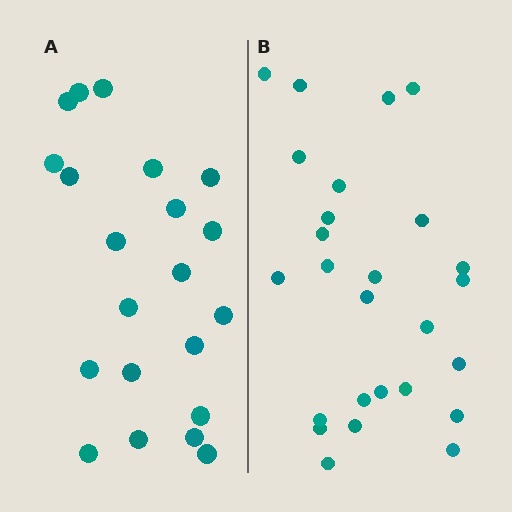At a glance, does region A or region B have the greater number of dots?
Region B (the right region) has more dots.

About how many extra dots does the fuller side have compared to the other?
Region B has about 5 more dots than region A.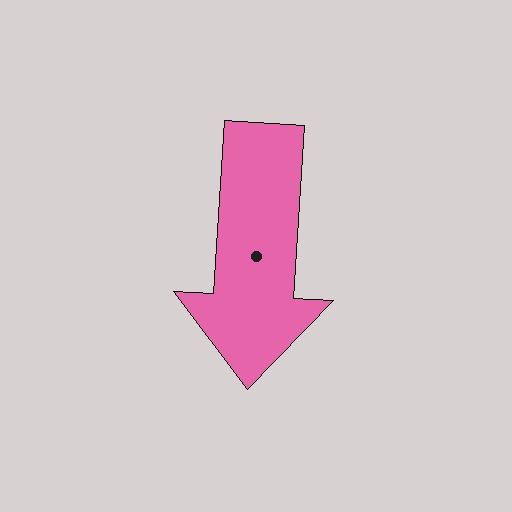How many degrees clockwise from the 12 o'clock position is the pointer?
Approximately 183 degrees.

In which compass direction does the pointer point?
South.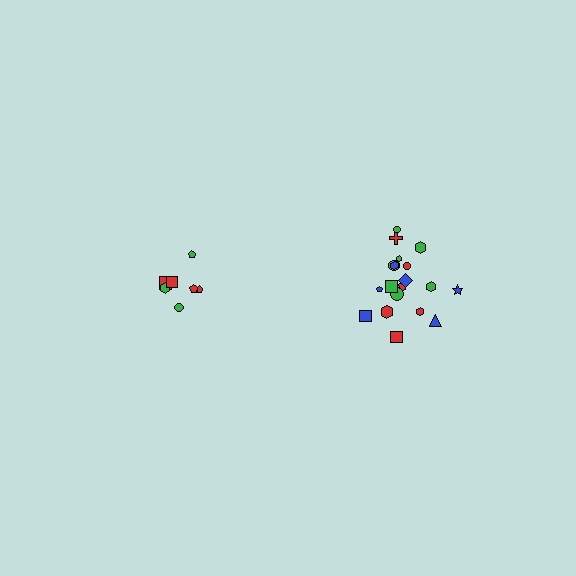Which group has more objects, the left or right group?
The right group.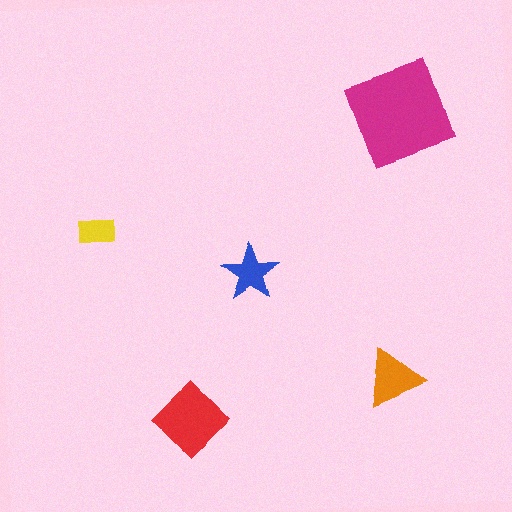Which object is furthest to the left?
The yellow rectangle is leftmost.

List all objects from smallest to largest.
The yellow rectangle, the blue star, the orange triangle, the red diamond, the magenta diamond.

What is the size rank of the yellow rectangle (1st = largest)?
5th.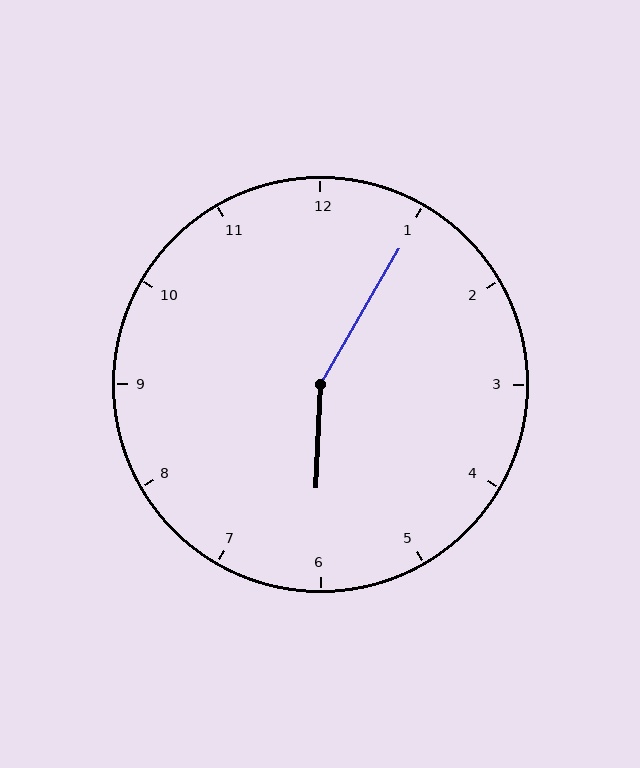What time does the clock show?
6:05.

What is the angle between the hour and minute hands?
Approximately 152 degrees.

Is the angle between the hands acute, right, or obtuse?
It is obtuse.